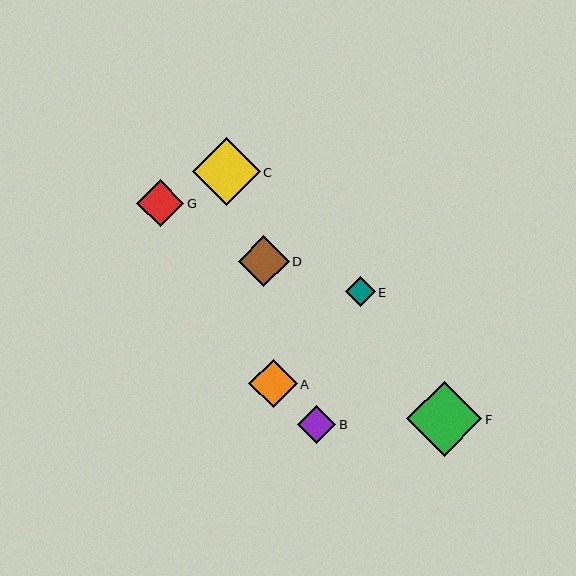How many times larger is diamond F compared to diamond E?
Diamond F is approximately 2.5 times the size of diamond E.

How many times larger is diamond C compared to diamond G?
Diamond C is approximately 1.4 times the size of diamond G.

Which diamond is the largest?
Diamond F is the largest with a size of approximately 75 pixels.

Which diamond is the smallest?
Diamond E is the smallest with a size of approximately 30 pixels.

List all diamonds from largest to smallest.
From largest to smallest: F, C, D, A, G, B, E.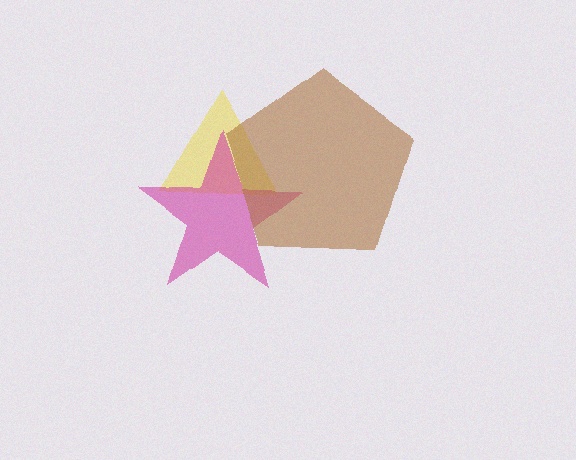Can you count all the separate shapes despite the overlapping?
Yes, there are 3 separate shapes.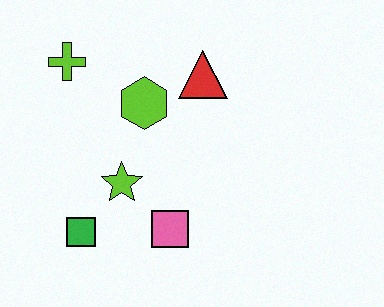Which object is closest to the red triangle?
The lime hexagon is closest to the red triangle.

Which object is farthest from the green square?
The red triangle is farthest from the green square.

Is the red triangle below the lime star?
No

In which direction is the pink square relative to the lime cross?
The pink square is below the lime cross.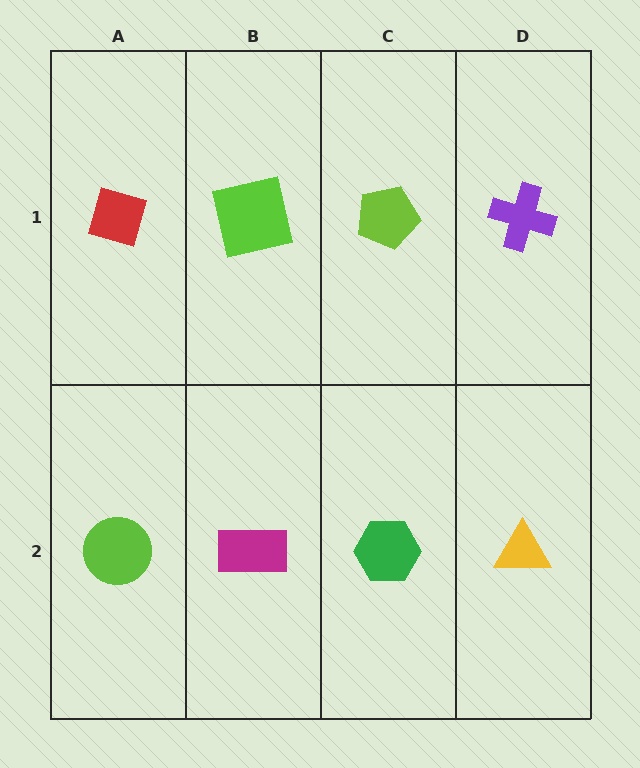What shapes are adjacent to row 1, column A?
A lime circle (row 2, column A), a lime square (row 1, column B).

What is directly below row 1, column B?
A magenta rectangle.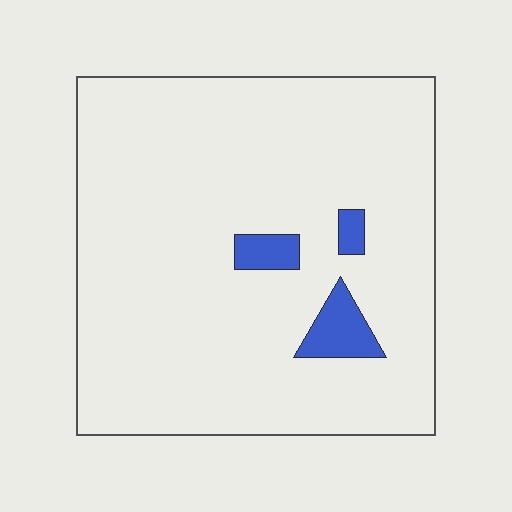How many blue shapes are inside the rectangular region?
3.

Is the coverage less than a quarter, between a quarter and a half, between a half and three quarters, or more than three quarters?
Less than a quarter.